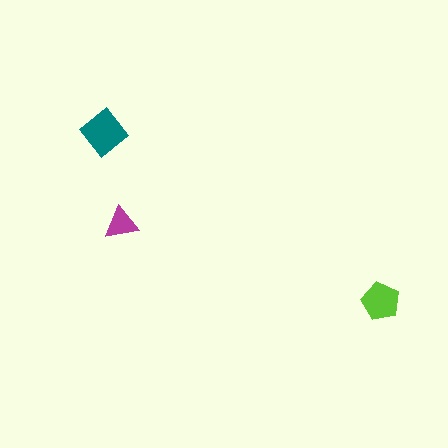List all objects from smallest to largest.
The magenta triangle, the lime pentagon, the teal diamond.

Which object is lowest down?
The lime pentagon is bottommost.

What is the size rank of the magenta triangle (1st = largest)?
3rd.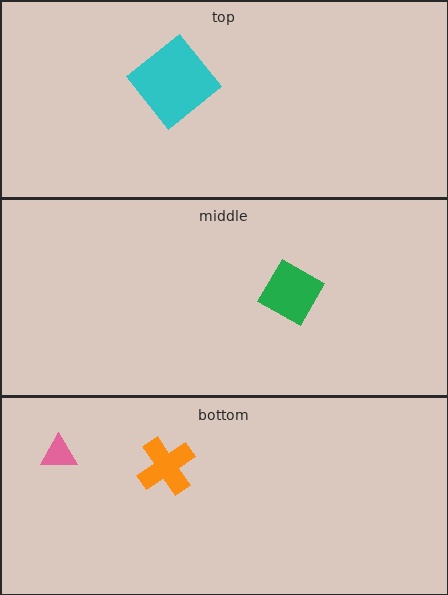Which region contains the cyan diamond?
The top region.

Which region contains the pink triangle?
The bottom region.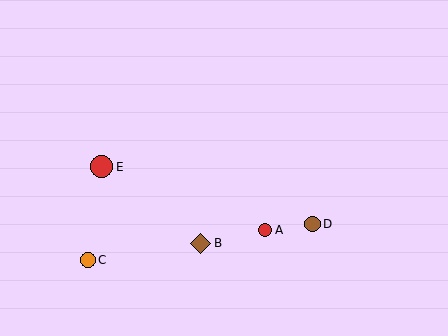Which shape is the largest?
The red circle (labeled E) is the largest.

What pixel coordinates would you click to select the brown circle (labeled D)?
Click at (312, 224) to select the brown circle D.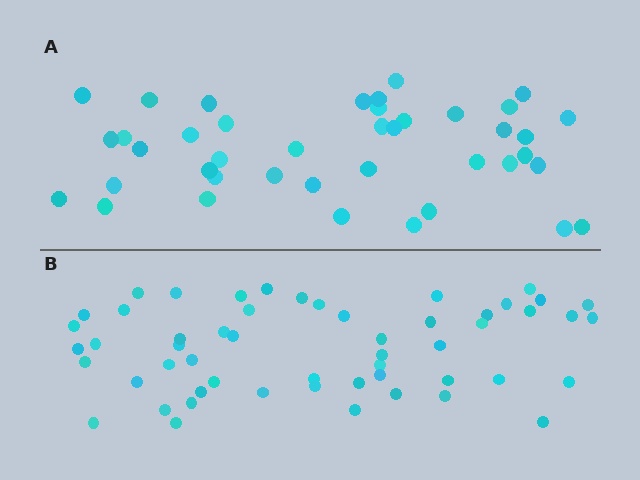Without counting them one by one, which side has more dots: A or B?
Region B (the bottom region) has more dots.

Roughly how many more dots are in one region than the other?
Region B has approximately 15 more dots than region A.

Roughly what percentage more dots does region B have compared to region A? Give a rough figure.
About 30% more.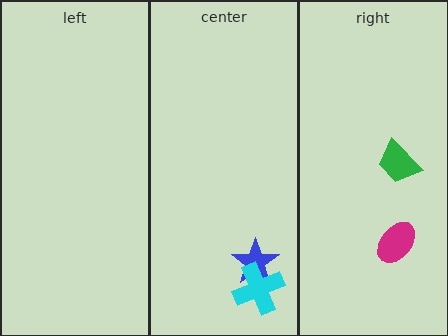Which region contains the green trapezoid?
The right region.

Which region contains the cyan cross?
The center region.